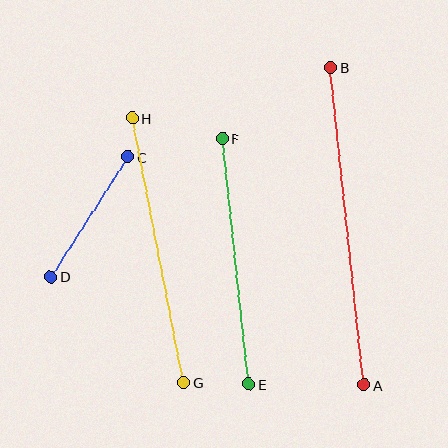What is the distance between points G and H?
The distance is approximately 269 pixels.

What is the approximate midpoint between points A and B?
The midpoint is at approximately (347, 226) pixels.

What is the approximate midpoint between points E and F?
The midpoint is at approximately (236, 261) pixels.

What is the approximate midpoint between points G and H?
The midpoint is at approximately (158, 250) pixels.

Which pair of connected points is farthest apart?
Points A and B are farthest apart.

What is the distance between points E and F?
The distance is approximately 247 pixels.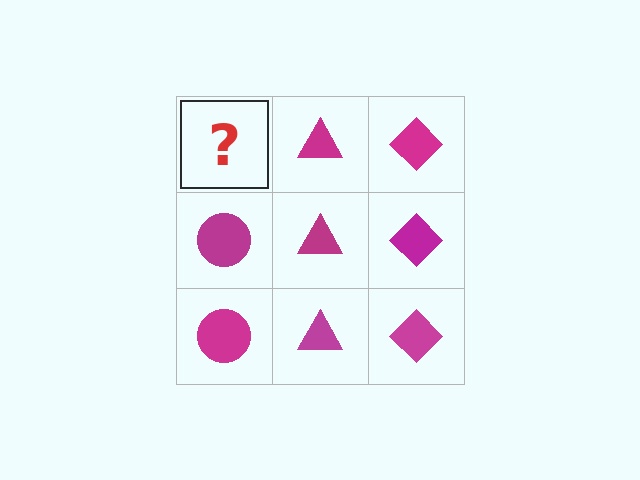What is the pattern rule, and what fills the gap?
The rule is that each column has a consistent shape. The gap should be filled with a magenta circle.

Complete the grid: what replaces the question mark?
The question mark should be replaced with a magenta circle.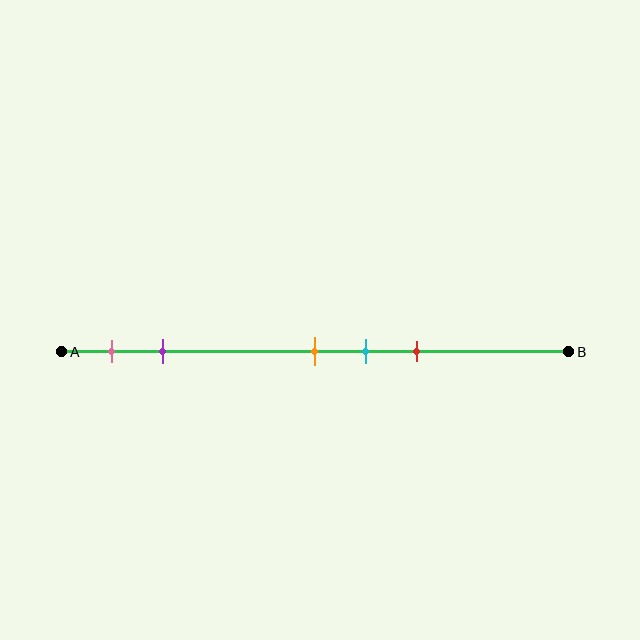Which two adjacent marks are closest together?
The orange and cyan marks are the closest adjacent pair.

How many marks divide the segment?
There are 5 marks dividing the segment.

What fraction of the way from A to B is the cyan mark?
The cyan mark is approximately 60% (0.6) of the way from A to B.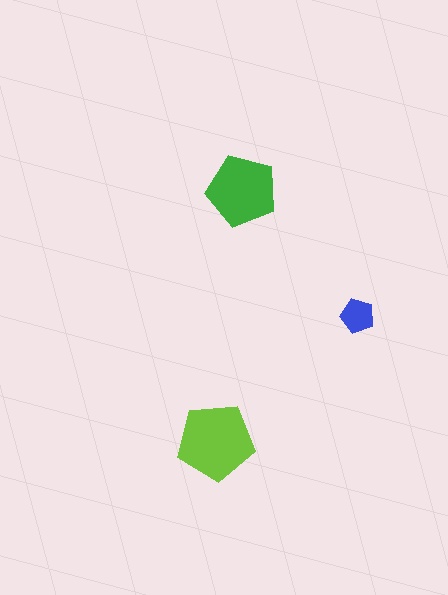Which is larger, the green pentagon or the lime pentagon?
The lime one.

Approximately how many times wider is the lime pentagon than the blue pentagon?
About 2 times wider.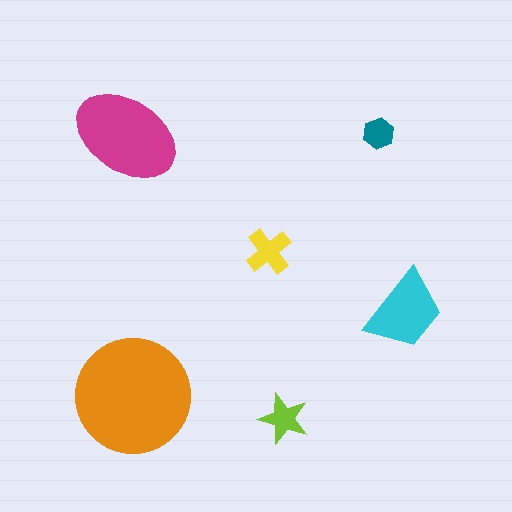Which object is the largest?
The orange circle.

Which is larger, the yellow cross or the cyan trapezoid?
The cyan trapezoid.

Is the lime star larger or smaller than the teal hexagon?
Larger.